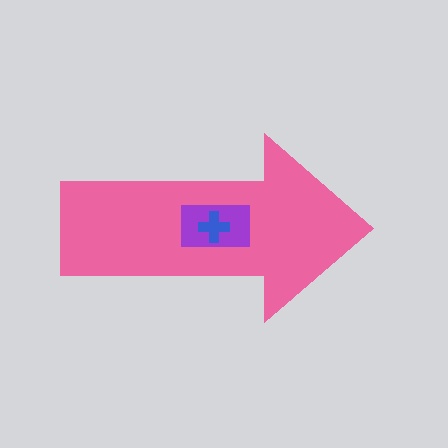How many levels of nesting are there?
3.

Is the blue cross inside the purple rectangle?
Yes.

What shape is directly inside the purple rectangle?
The blue cross.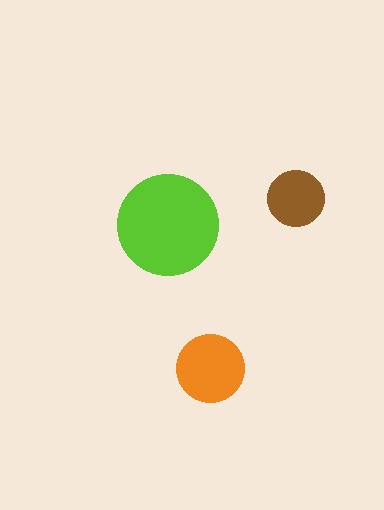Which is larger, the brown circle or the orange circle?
The orange one.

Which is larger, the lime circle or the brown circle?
The lime one.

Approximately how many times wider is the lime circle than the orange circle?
About 1.5 times wider.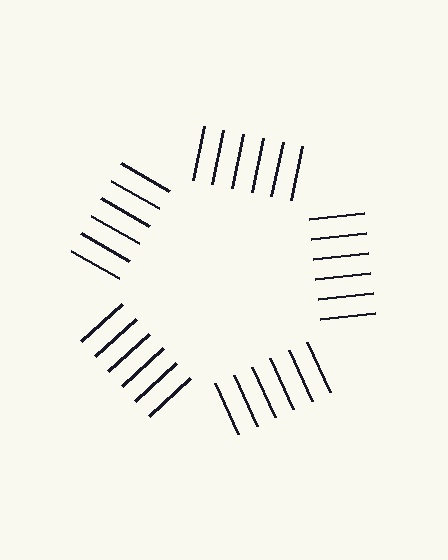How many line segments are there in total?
30 — 6 along each of the 5 edges.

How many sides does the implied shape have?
5 sides — the line-ends trace a pentagon.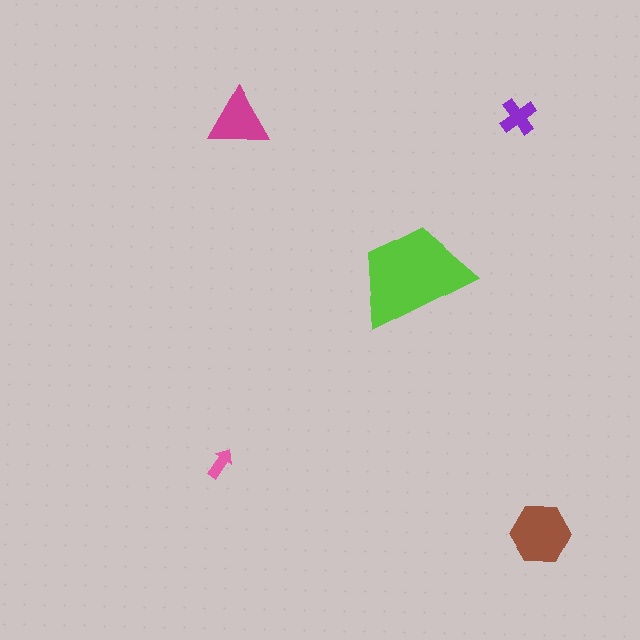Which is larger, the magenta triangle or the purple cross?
The magenta triangle.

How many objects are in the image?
There are 5 objects in the image.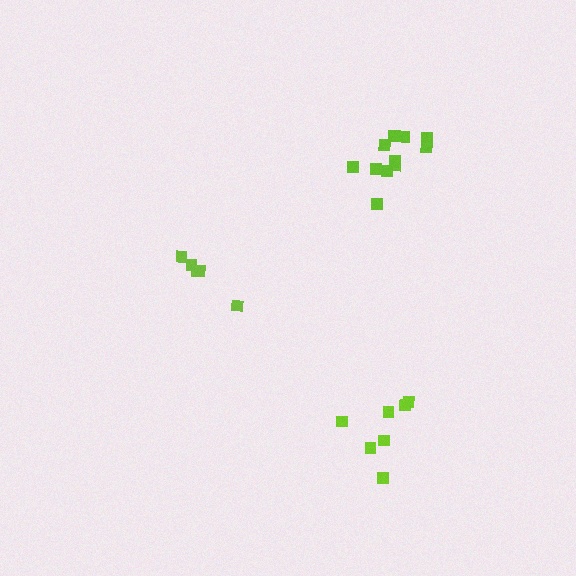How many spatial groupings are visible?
There are 3 spatial groupings.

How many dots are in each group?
Group 1: 5 dots, Group 2: 7 dots, Group 3: 11 dots (23 total).